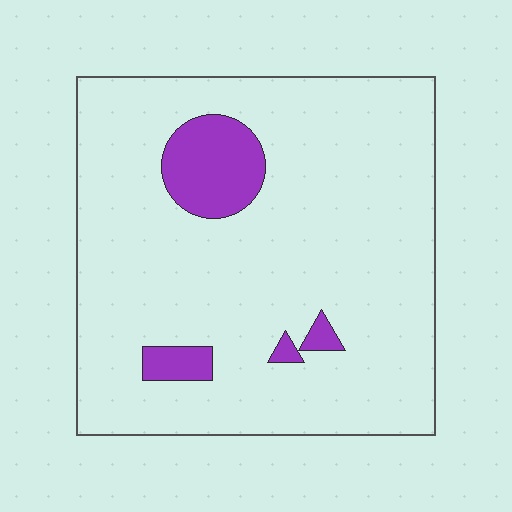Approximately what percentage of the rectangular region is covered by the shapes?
Approximately 10%.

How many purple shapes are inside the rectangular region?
4.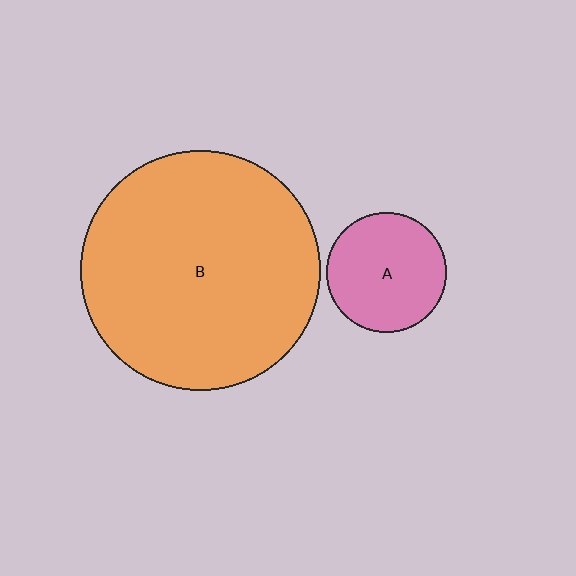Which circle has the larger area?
Circle B (orange).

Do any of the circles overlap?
No, none of the circles overlap.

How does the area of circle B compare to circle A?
Approximately 4.0 times.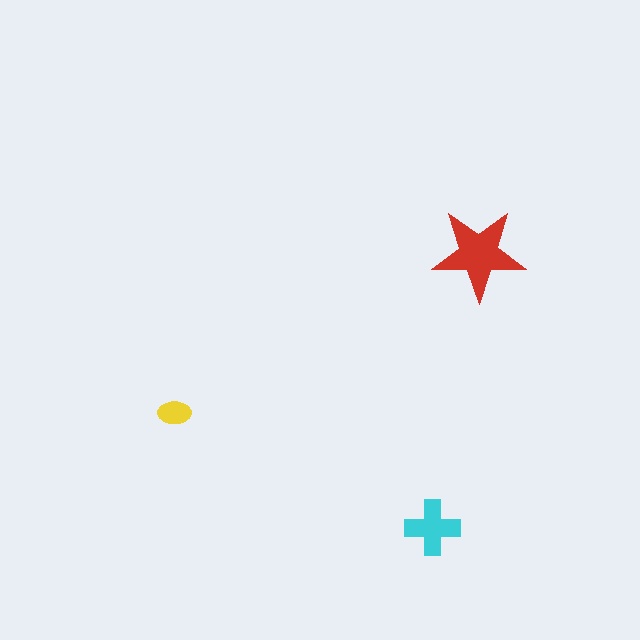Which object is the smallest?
The yellow ellipse.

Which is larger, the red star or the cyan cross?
The red star.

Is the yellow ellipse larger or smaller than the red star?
Smaller.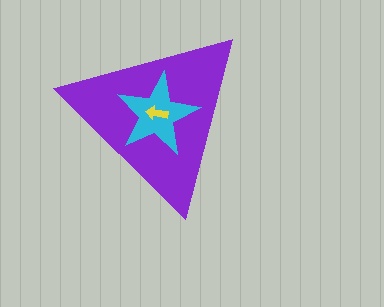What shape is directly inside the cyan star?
The yellow arrow.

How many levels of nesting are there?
3.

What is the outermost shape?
The purple triangle.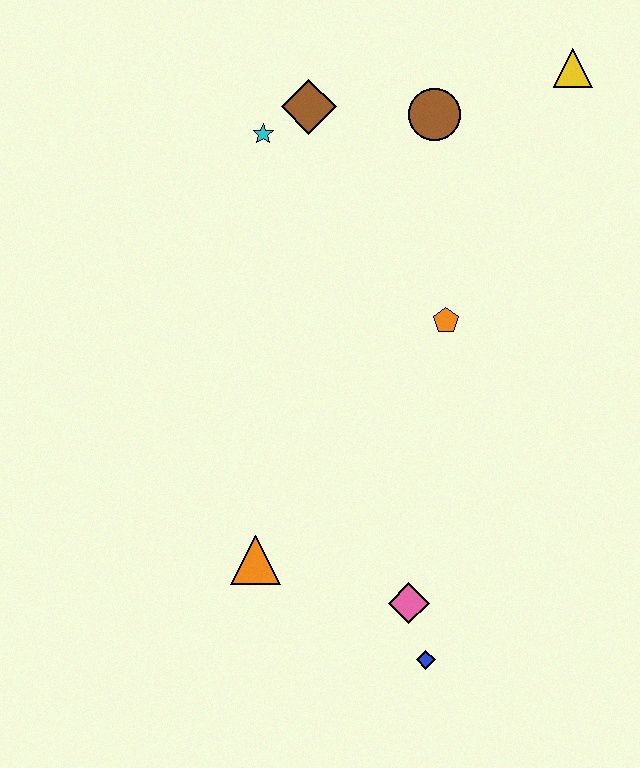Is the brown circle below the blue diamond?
No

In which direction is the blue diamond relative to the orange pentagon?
The blue diamond is below the orange pentagon.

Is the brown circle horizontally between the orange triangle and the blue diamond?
No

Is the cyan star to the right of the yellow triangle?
No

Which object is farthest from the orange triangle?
The yellow triangle is farthest from the orange triangle.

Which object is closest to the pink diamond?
The blue diamond is closest to the pink diamond.